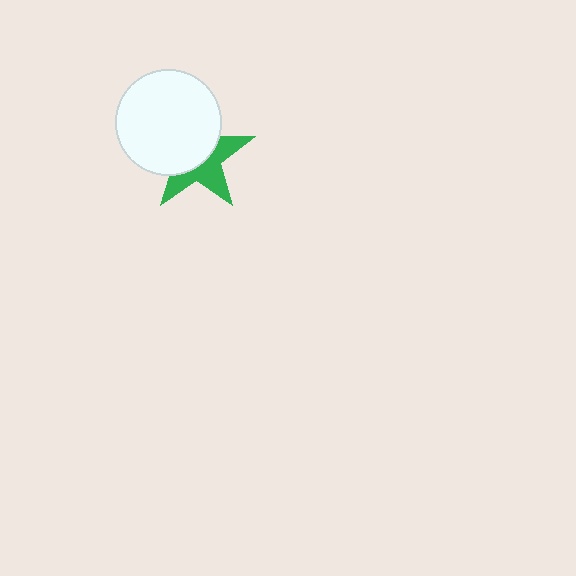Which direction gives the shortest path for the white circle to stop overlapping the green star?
Moving toward the upper-left gives the shortest separation.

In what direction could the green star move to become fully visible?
The green star could move toward the lower-right. That would shift it out from behind the white circle entirely.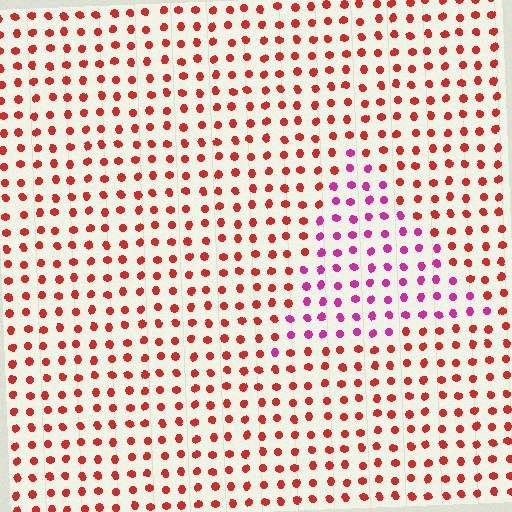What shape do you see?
I see a triangle.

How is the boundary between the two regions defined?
The boundary is defined purely by a slight shift in hue (about 45 degrees). Spacing, size, and orientation are identical on both sides.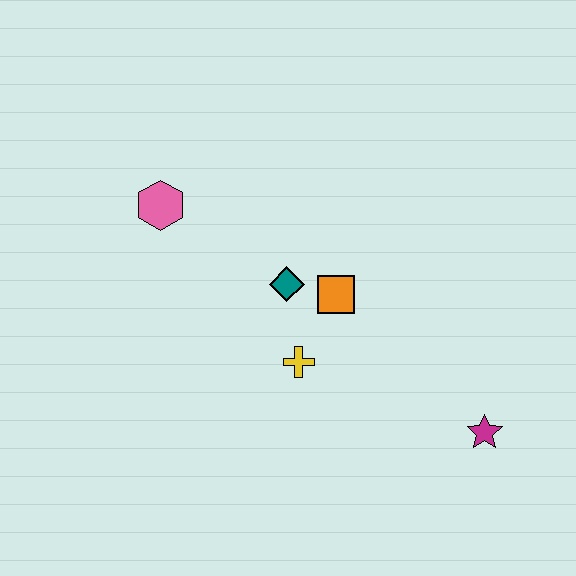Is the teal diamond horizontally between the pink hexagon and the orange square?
Yes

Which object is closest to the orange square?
The teal diamond is closest to the orange square.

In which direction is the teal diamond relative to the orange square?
The teal diamond is to the left of the orange square.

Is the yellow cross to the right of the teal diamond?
Yes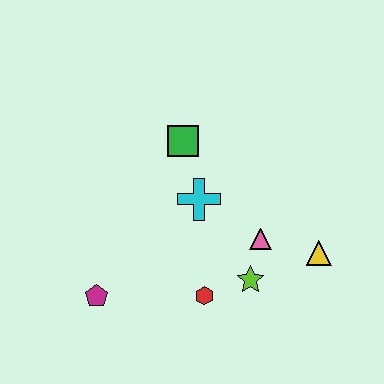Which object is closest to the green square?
The cyan cross is closest to the green square.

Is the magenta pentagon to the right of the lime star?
No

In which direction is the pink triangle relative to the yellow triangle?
The pink triangle is to the left of the yellow triangle.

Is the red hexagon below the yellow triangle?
Yes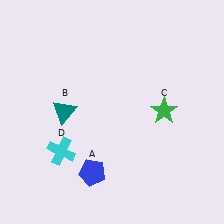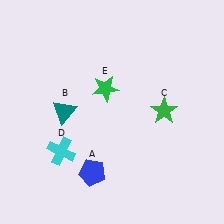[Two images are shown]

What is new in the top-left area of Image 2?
A green star (E) was added in the top-left area of Image 2.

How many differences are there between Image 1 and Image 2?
There is 1 difference between the two images.